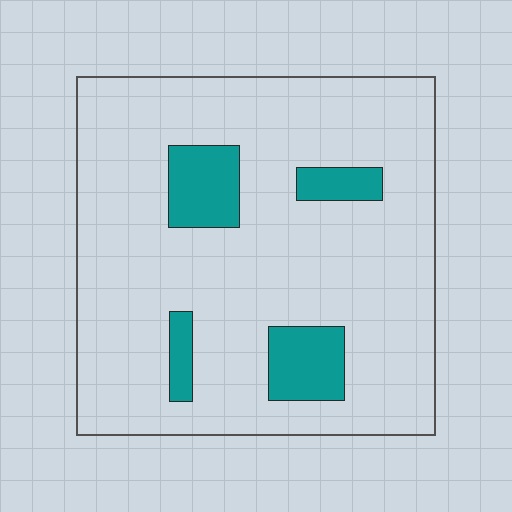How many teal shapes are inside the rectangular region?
4.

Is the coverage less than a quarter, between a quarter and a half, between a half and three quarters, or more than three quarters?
Less than a quarter.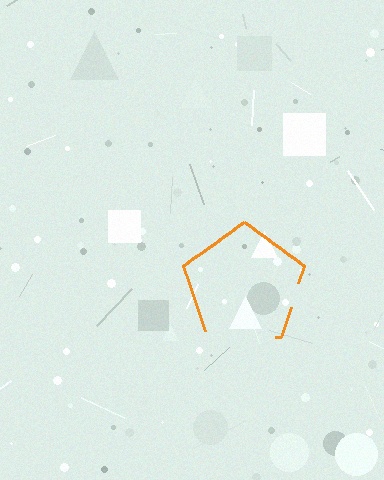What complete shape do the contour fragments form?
The contour fragments form a pentagon.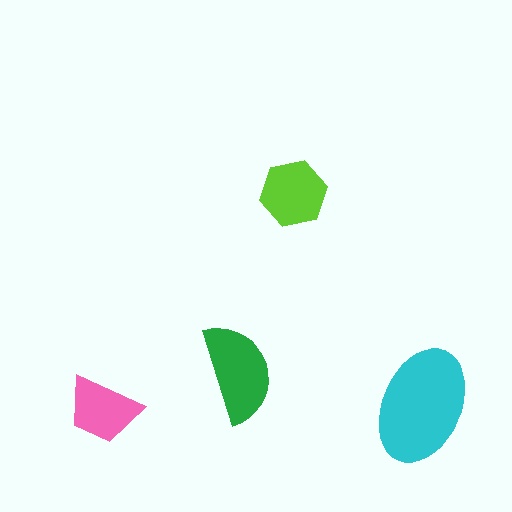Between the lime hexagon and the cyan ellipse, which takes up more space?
The cyan ellipse.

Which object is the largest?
The cyan ellipse.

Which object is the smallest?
The pink trapezoid.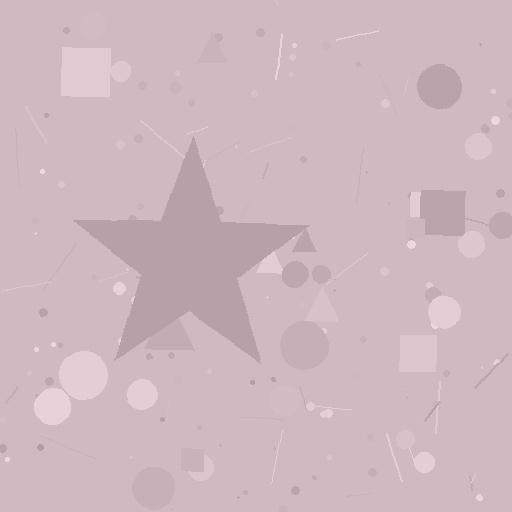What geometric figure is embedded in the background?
A star is embedded in the background.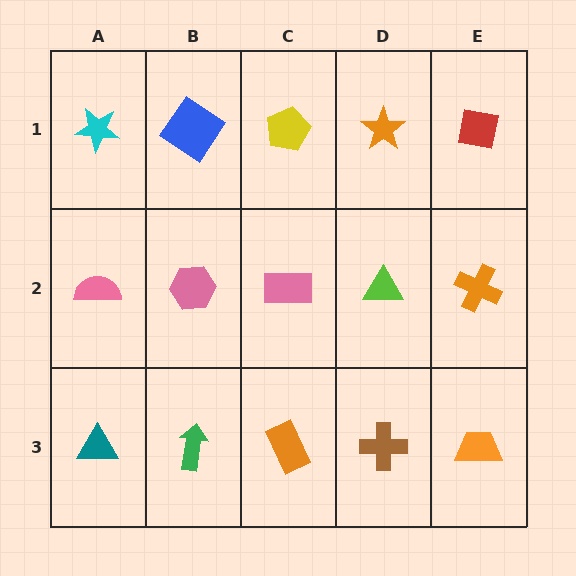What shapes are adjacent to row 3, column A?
A pink semicircle (row 2, column A), a green arrow (row 3, column B).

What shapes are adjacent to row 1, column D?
A lime triangle (row 2, column D), a yellow pentagon (row 1, column C), a red square (row 1, column E).